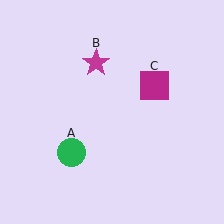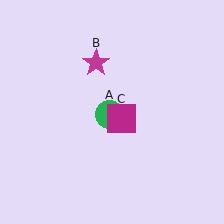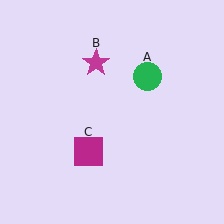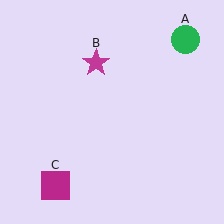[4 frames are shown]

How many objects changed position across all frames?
2 objects changed position: green circle (object A), magenta square (object C).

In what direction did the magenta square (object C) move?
The magenta square (object C) moved down and to the left.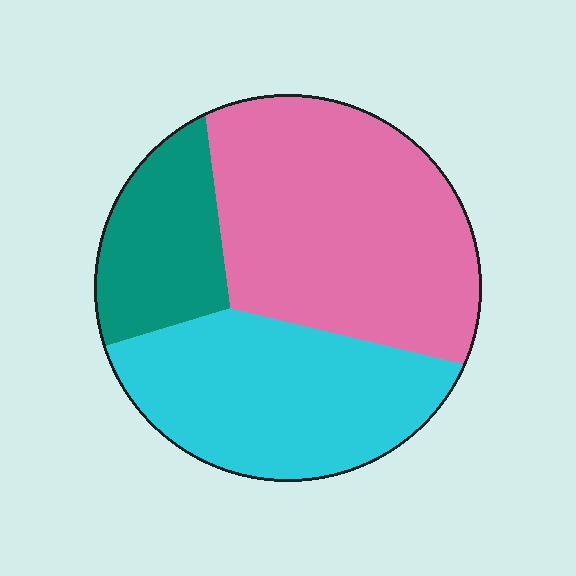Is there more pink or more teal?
Pink.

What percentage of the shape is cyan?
Cyan takes up between a third and a half of the shape.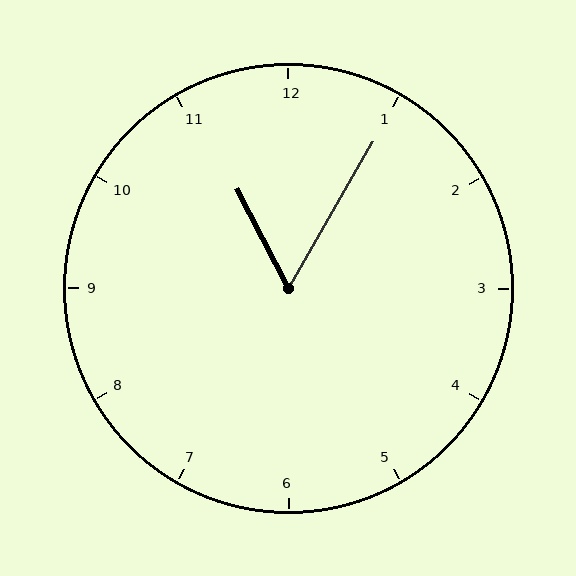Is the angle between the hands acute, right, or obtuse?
It is acute.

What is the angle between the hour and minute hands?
Approximately 58 degrees.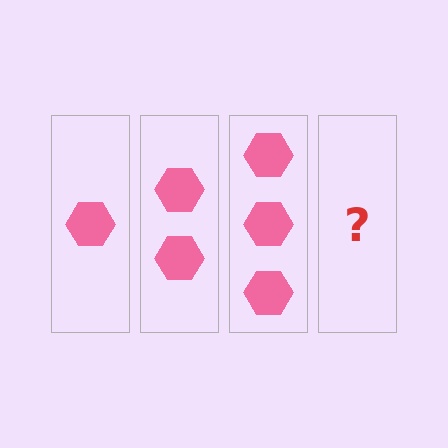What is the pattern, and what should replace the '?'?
The pattern is that each step adds one more hexagon. The '?' should be 4 hexagons.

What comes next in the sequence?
The next element should be 4 hexagons.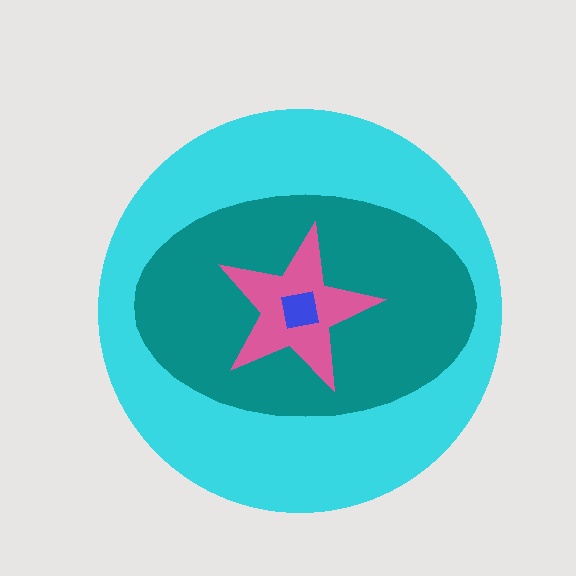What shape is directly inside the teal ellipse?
The pink star.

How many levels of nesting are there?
4.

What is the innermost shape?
The blue square.